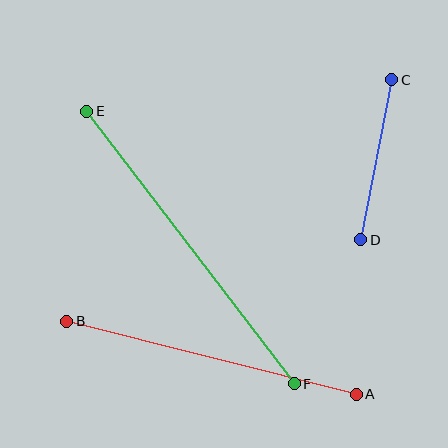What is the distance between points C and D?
The distance is approximately 163 pixels.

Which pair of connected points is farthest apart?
Points E and F are farthest apart.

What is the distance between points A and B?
The distance is approximately 298 pixels.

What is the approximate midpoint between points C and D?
The midpoint is at approximately (376, 160) pixels.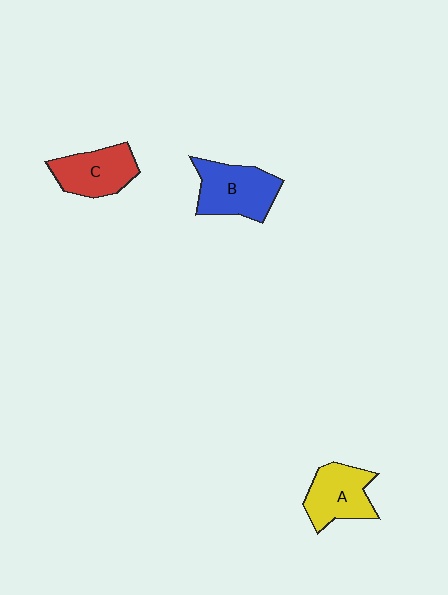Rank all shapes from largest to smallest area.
From largest to smallest: B (blue), A (yellow), C (red).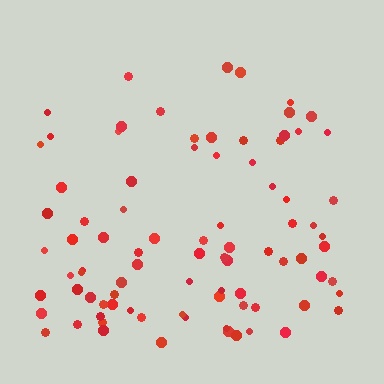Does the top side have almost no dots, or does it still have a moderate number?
Still a moderate number, just noticeably fewer than the bottom.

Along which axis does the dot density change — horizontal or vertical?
Vertical.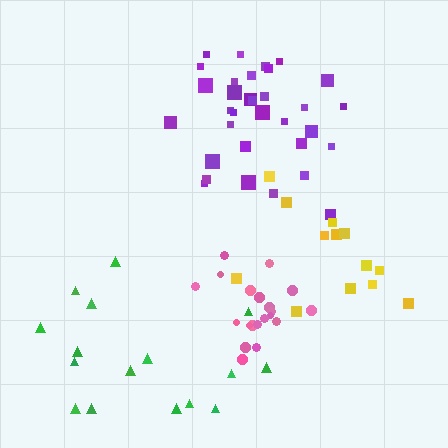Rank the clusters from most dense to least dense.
pink, purple, yellow, green.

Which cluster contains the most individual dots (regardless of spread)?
Purple (34).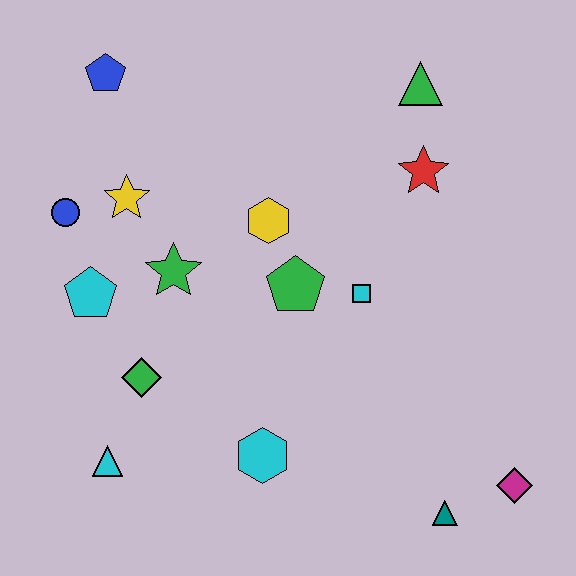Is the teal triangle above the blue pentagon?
No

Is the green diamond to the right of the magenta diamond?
No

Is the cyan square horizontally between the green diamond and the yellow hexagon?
No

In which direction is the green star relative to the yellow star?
The green star is below the yellow star.